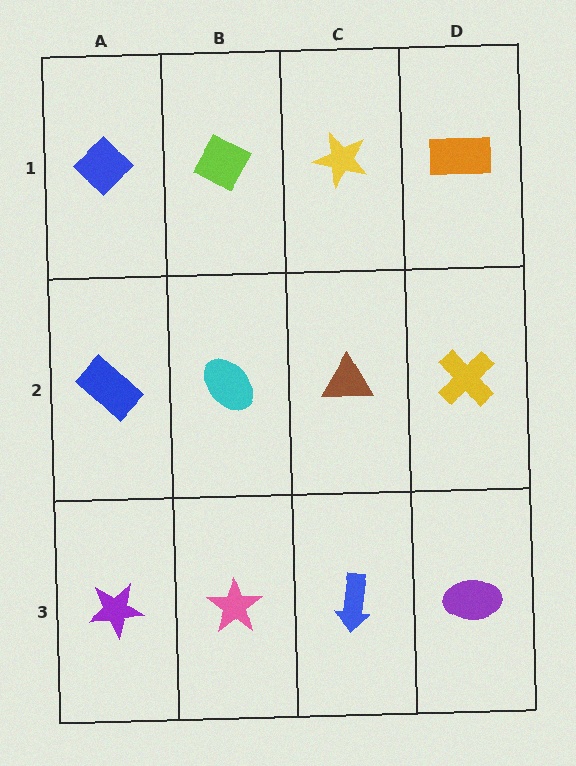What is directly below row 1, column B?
A cyan ellipse.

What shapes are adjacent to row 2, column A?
A blue diamond (row 1, column A), a purple star (row 3, column A), a cyan ellipse (row 2, column B).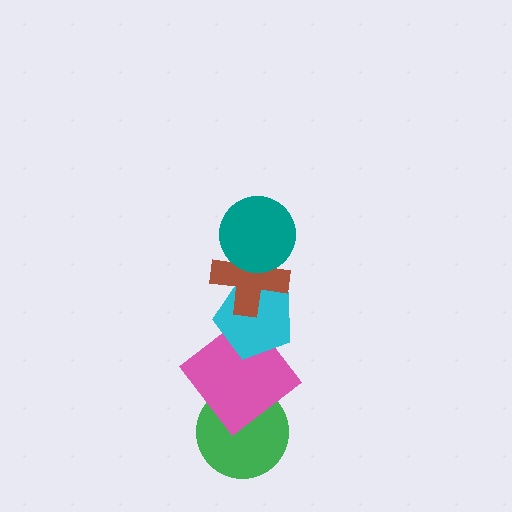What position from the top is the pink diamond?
The pink diamond is 4th from the top.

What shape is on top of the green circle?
The pink diamond is on top of the green circle.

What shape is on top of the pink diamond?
The cyan pentagon is on top of the pink diamond.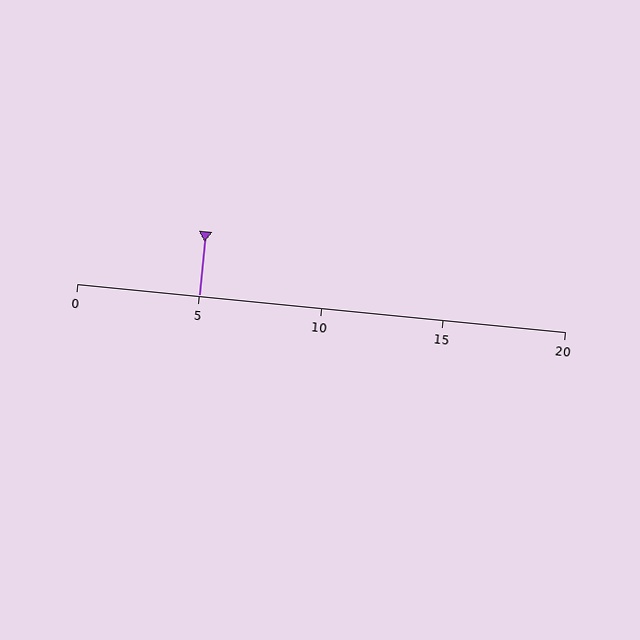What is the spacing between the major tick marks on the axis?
The major ticks are spaced 5 apart.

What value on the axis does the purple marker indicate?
The marker indicates approximately 5.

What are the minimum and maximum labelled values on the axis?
The axis runs from 0 to 20.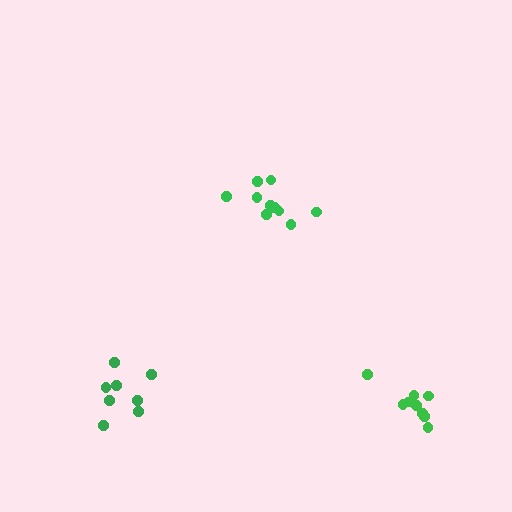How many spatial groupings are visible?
There are 3 spatial groupings.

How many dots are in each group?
Group 1: 10 dots, Group 2: 9 dots, Group 3: 8 dots (27 total).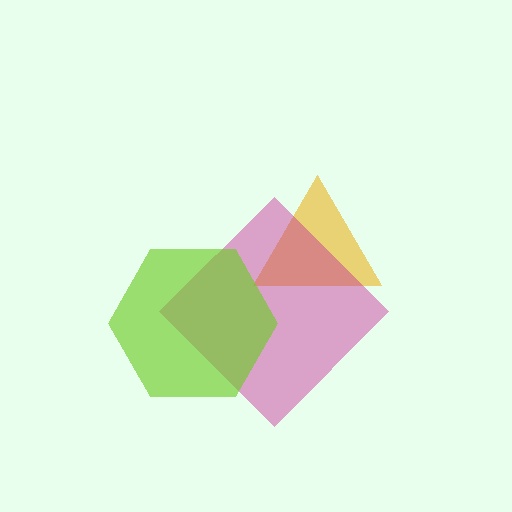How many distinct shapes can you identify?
There are 3 distinct shapes: a yellow triangle, a magenta diamond, a lime hexagon.